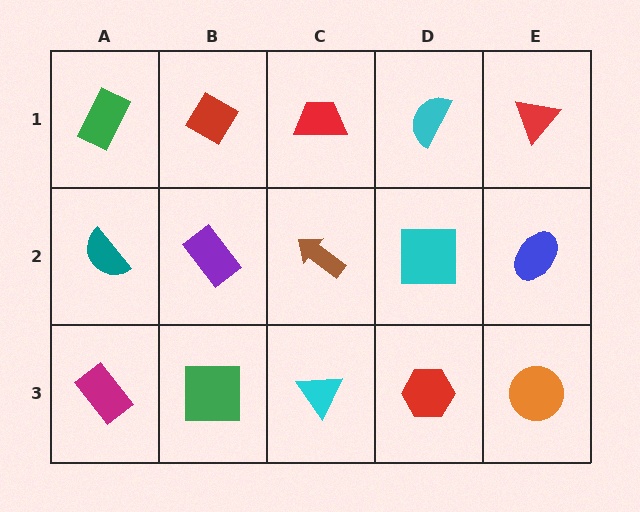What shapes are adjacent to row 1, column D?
A cyan square (row 2, column D), a red trapezoid (row 1, column C), a red triangle (row 1, column E).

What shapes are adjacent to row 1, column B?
A purple rectangle (row 2, column B), a green rectangle (row 1, column A), a red trapezoid (row 1, column C).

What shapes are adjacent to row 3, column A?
A teal semicircle (row 2, column A), a green square (row 3, column B).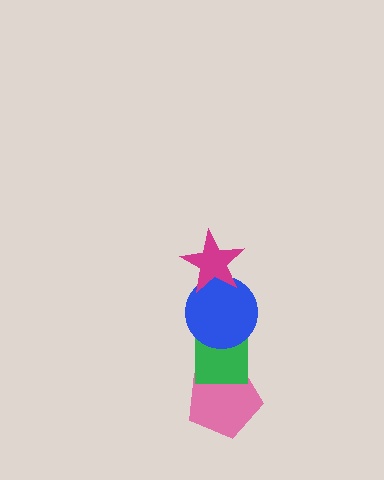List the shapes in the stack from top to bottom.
From top to bottom: the magenta star, the blue circle, the green square, the pink pentagon.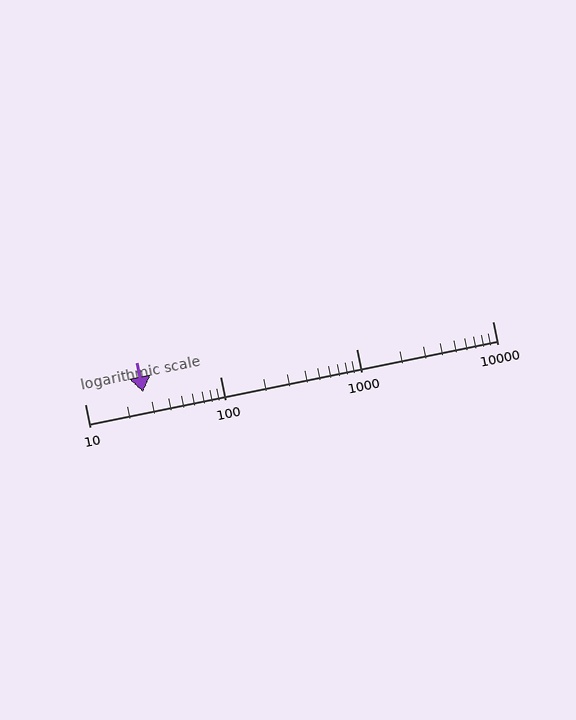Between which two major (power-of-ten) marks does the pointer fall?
The pointer is between 10 and 100.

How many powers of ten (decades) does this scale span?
The scale spans 3 decades, from 10 to 10000.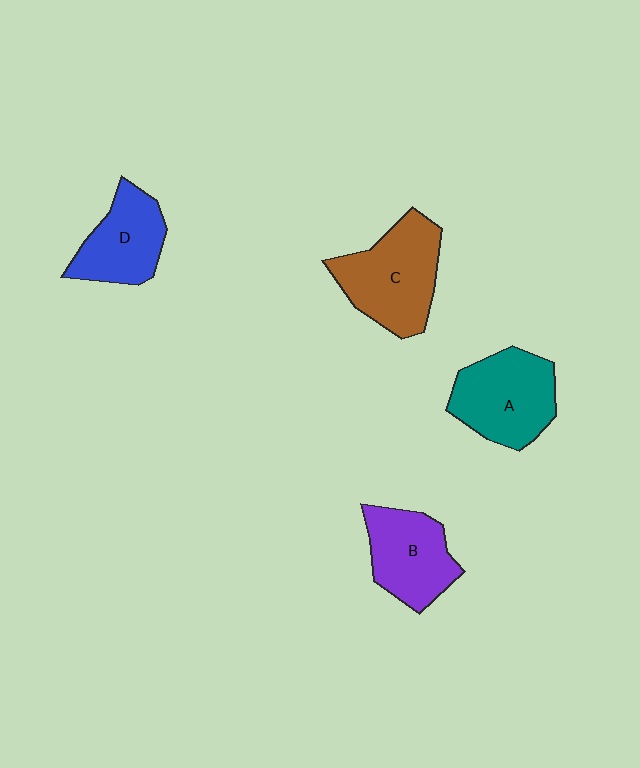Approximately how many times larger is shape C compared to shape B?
Approximately 1.3 times.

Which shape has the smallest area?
Shape D (blue).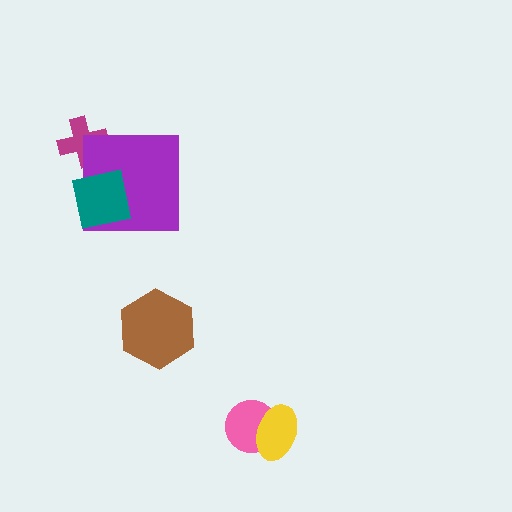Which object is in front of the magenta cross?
The purple square is in front of the magenta cross.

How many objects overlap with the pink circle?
1 object overlaps with the pink circle.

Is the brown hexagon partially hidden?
No, no other shape covers it.